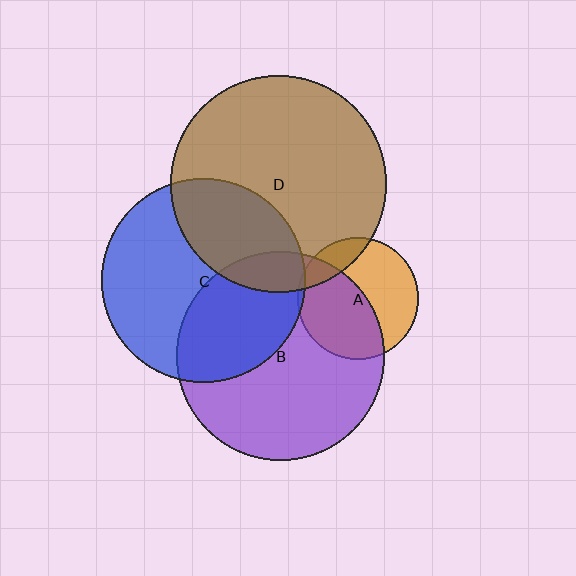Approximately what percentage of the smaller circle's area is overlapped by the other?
Approximately 50%.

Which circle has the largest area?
Circle D (brown).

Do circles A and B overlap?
Yes.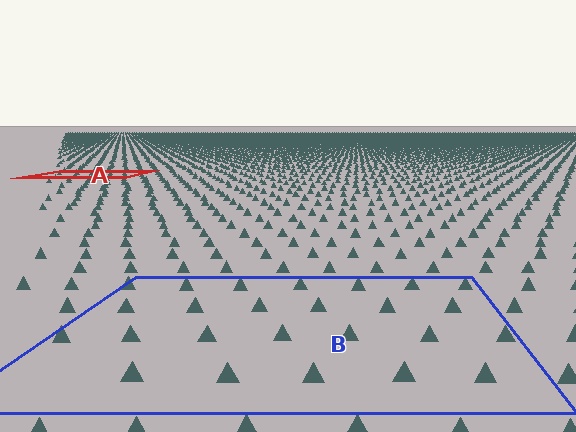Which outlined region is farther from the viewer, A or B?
Region A is farther from the viewer — the texture elements inside it appear smaller and more densely packed.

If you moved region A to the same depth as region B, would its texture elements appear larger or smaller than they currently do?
They would appear larger. At a closer depth, the same texture elements are projected at a bigger on-screen size.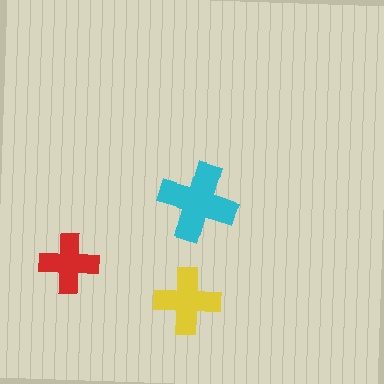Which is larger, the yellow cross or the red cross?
The yellow one.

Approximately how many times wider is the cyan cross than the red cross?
About 1.5 times wider.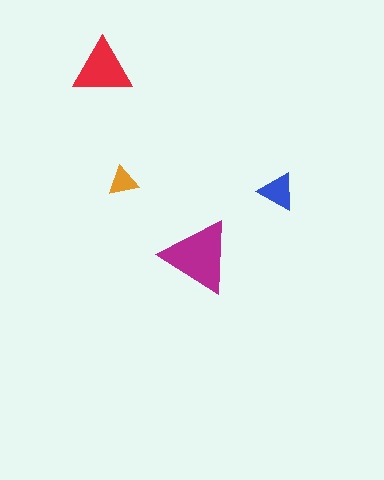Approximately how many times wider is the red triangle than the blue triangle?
About 1.5 times wider.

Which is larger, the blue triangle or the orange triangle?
The blue one.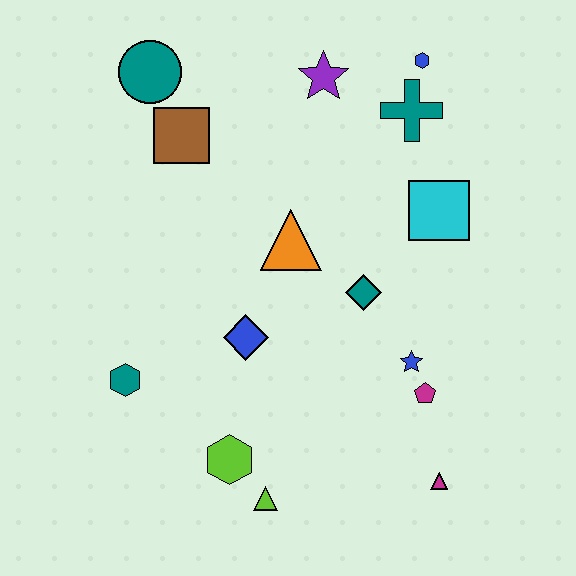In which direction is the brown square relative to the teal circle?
The brown square is below the teal circle.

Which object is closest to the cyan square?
The teal cross is closest to the cyan square.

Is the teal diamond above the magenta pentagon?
Yes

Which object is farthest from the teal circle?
The magenta triangle is farthest from the teal circle.